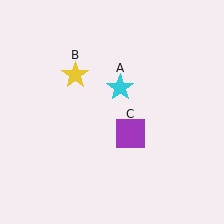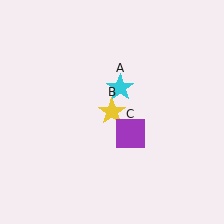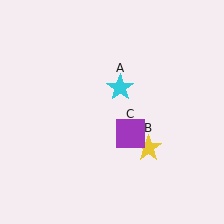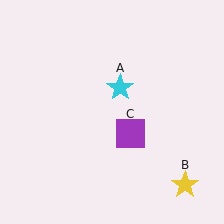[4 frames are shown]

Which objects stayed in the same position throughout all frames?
Cyan star (object A) and purple square (object C) remained stationary.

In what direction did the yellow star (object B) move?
The yellow star (object B) moved down and to the right.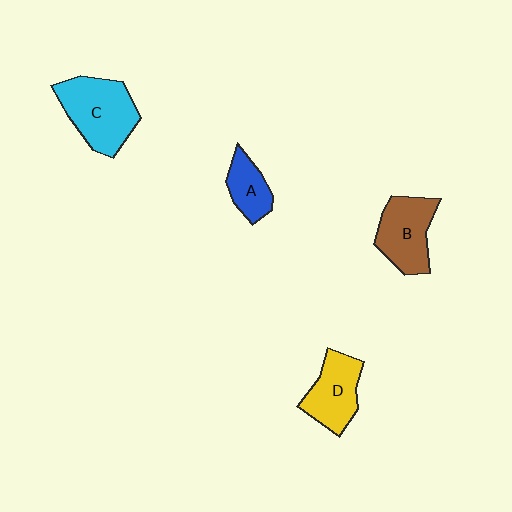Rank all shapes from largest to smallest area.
From largest to smallest: C (cyan), B (brown), D (yellow), A (blue).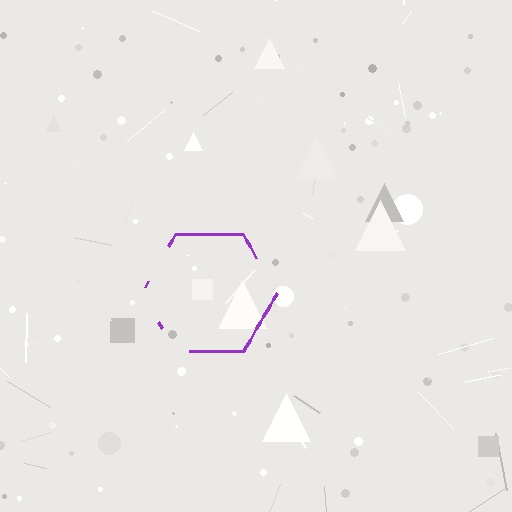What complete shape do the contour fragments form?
The contour fragments form a hexagon.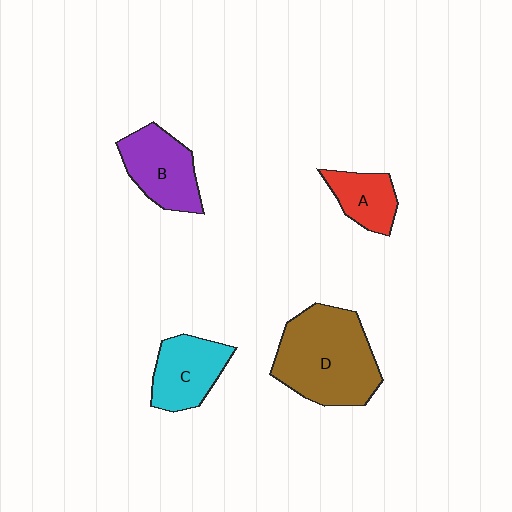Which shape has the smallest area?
Shape A (red).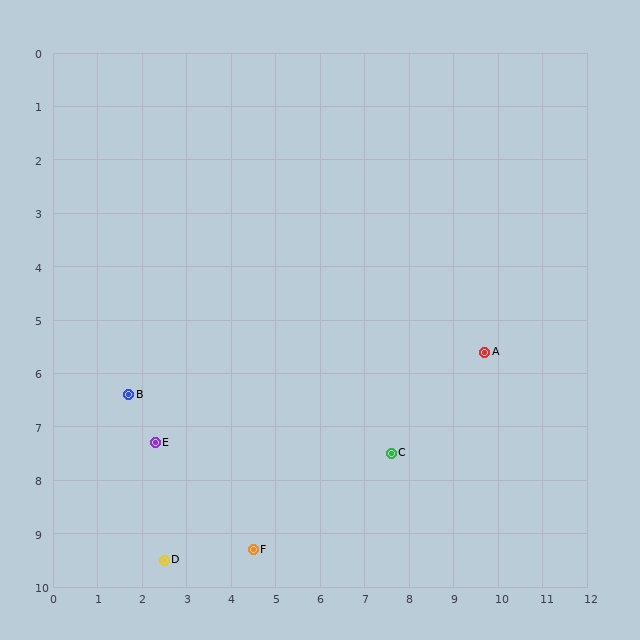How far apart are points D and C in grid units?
Points D and C are about 5.5 grid units apart.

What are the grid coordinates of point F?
Point F is at approximately (4.5, 9.3).